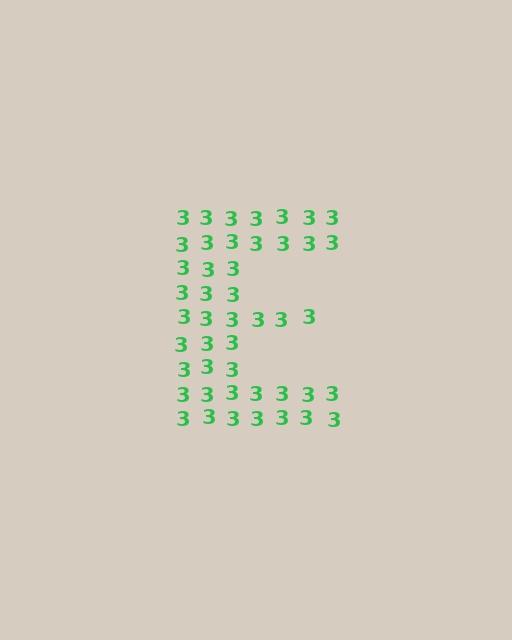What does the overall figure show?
The overall figure shows the letter E.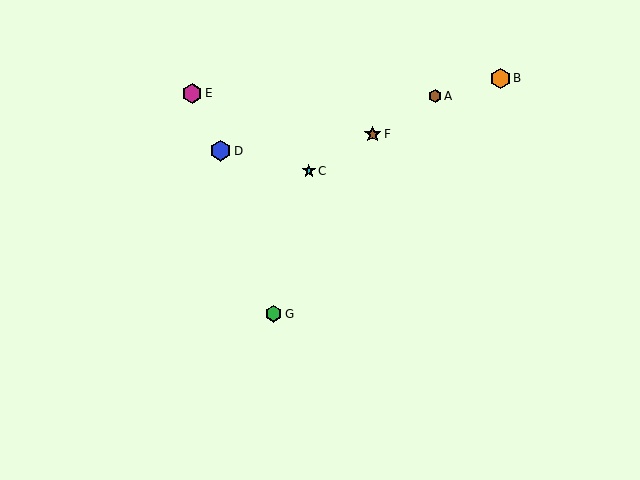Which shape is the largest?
The blue hexagon (labeled D) is the largest.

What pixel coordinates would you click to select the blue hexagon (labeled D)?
Click at (220, 151) to select the blue hexagon D.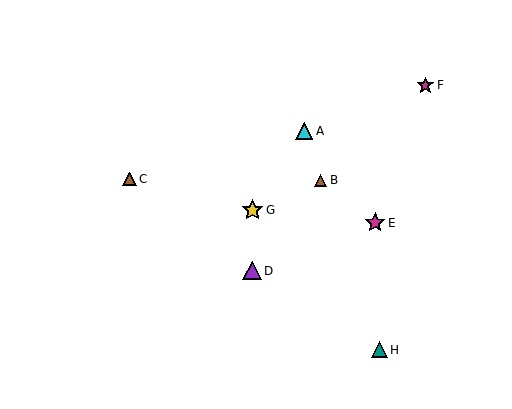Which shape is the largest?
The yellow star (labeled G) is the largest.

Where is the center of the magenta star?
The center of the magenta star is at (425, 85).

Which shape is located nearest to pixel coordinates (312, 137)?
The cyan triangle (labeled A) at (304, 131) is nearest to that location.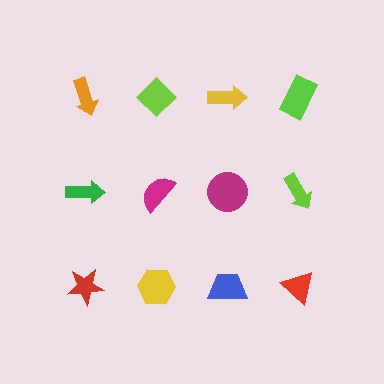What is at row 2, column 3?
A magenta circle.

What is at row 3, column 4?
A red triangle.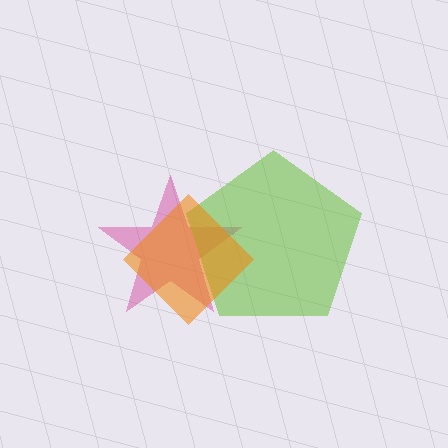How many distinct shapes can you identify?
There are 3 distinct shapes: a magenta star, a lime pentagon, an orange diamond.